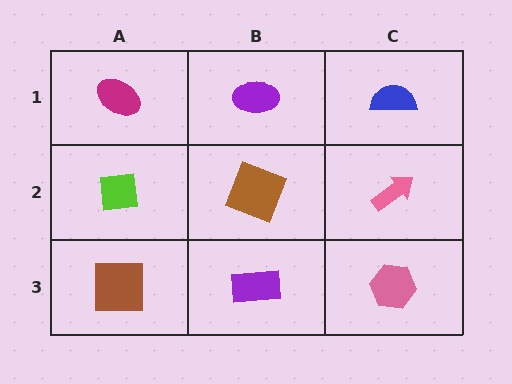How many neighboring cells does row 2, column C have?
3.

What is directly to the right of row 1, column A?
A purple ellipse.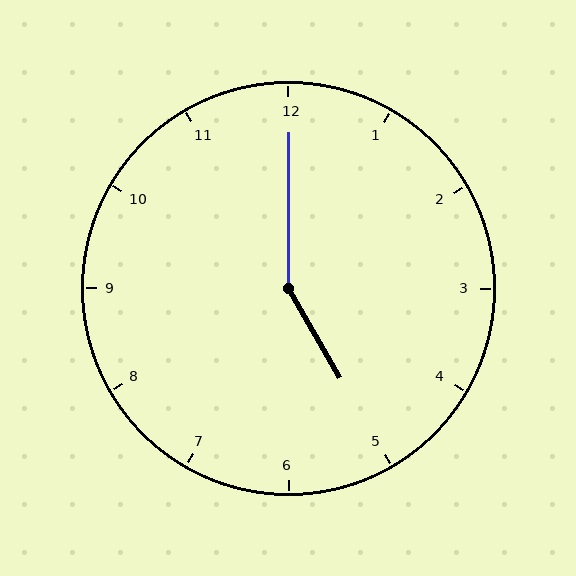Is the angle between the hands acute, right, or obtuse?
It is obtuse.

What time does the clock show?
5:00.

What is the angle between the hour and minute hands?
Approximately 150 degrees.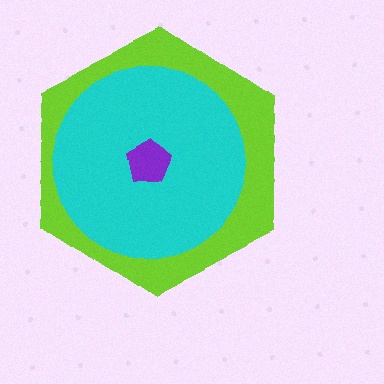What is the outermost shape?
The lime hexagon.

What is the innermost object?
The purple pentagon.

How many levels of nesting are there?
3.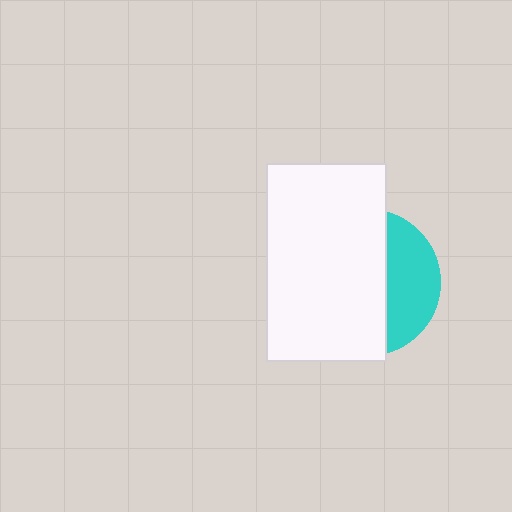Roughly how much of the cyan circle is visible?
A small part of it is visible (roughly 33%).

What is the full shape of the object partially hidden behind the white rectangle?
The partially hidden object is a cyan circle.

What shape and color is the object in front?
The object in front is a white rectangle.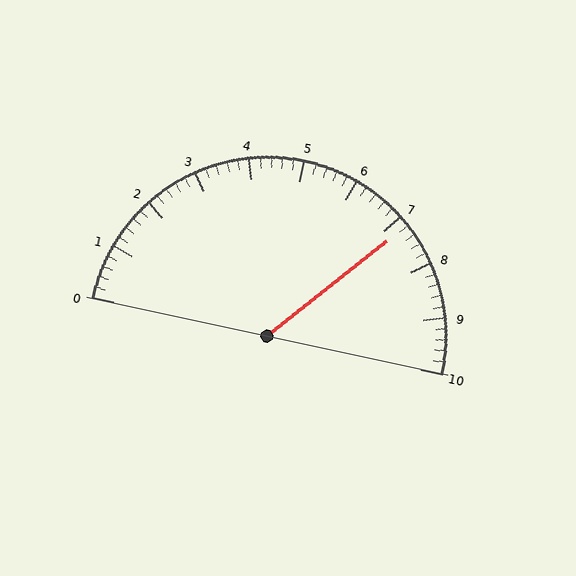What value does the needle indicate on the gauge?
The needle indicates approximately 7.2.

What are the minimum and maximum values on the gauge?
The gauge ranges from 0 to 10.